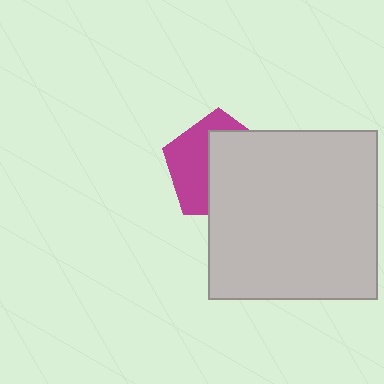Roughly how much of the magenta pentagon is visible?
A small part of it is visible (roughly 43%).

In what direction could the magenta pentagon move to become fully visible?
The magenta pentagon could move left. That would shift it out from behind the light gray square entirely.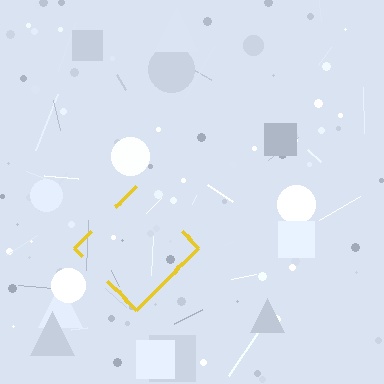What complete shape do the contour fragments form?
The contour fragments form a diamond.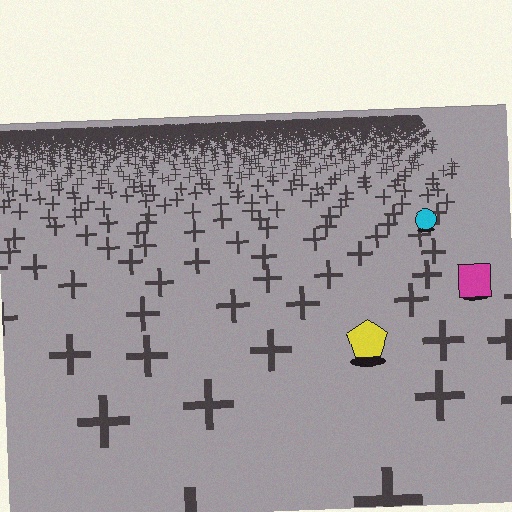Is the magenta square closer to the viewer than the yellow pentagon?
No. The yellow pentagon is closer — you can tell from the texture gradient: the ground texture is coarser near it.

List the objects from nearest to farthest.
From nearest to farthest: the yellow pentagon, the magenta square, the cyan circle.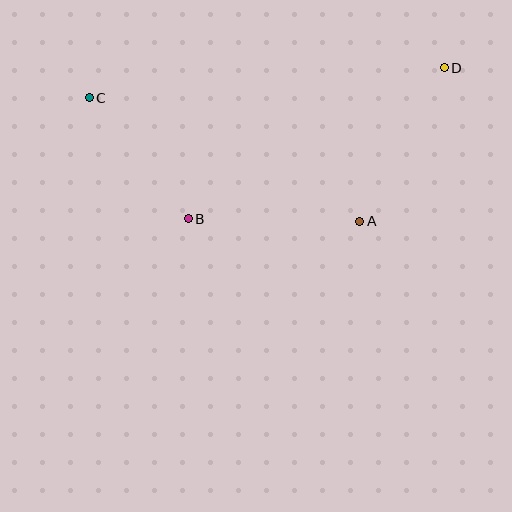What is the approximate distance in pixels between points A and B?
The distance between A and B is approximately 172 pixels.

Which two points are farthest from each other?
Points C and D are farthest from each other.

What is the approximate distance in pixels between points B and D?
The distance between B and D is approximately 297 pixels.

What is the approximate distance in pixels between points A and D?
The distance between A and D is approximately 175 pixels.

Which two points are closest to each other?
Points B and C are closest to each other.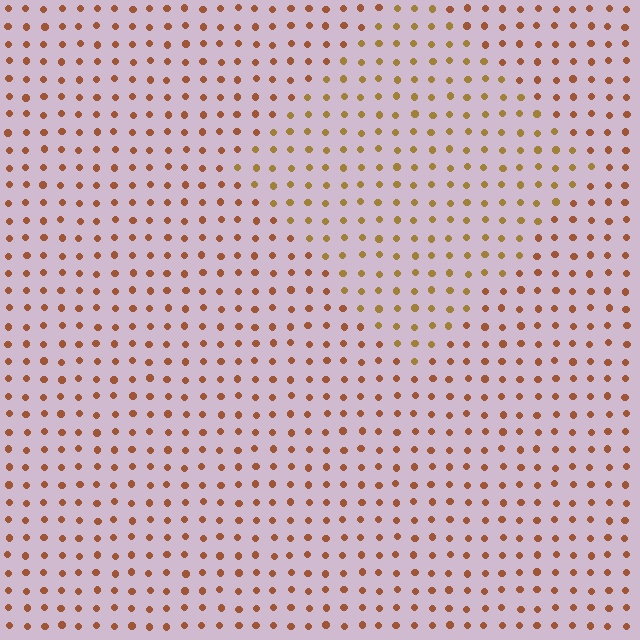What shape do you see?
I see a diamond.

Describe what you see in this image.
The image is filled with small brown elements in a uniform arrangement. A diamond-shaped region is visible where the elements are tinted to a slightly different hue, forming a subtle color boundary.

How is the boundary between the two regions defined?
The boundary is defined purely by a slight shift in hue (about 25 degrees). Spacing, size, and orientation are identical on both sides.